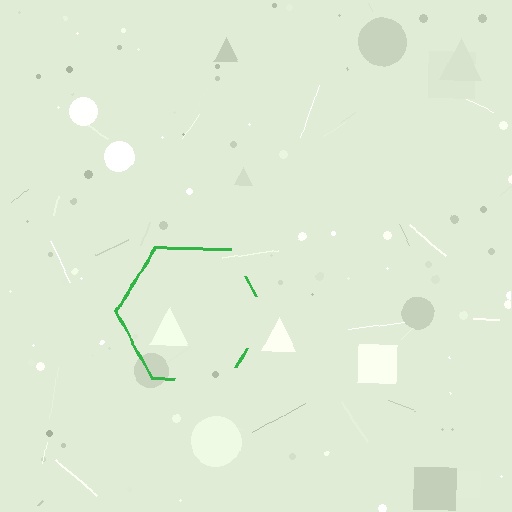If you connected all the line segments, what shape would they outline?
They would outline a hexagon.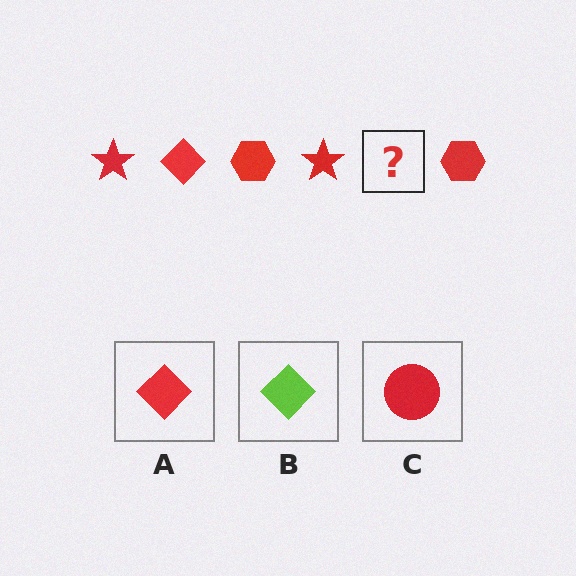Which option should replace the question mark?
Option A.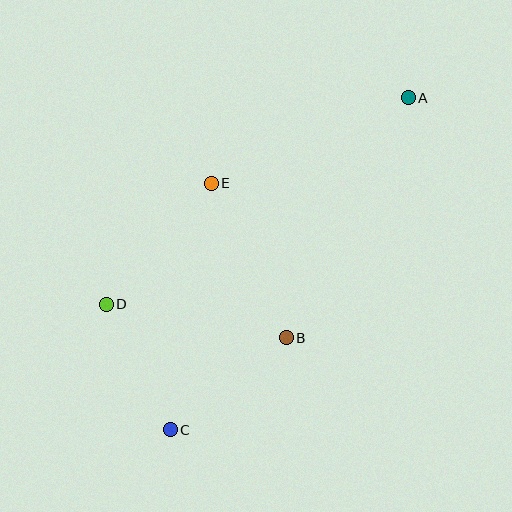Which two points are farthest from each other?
Points A and C are farthest from each other.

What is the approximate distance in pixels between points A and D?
The distance between A and D is approximately 366 pixels.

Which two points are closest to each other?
Points C and D are closest to each other.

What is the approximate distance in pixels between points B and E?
The distance between B and E is approximately 172 pixels.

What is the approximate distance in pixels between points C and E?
The distance between C and E is approximately 250 pixels.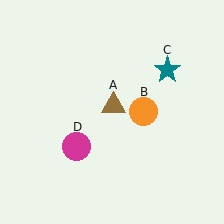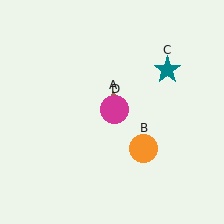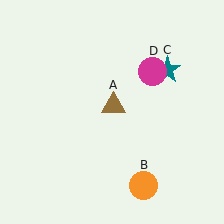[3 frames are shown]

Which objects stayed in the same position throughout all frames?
Brown triangle (object A) and teal star (object C) remained stationary.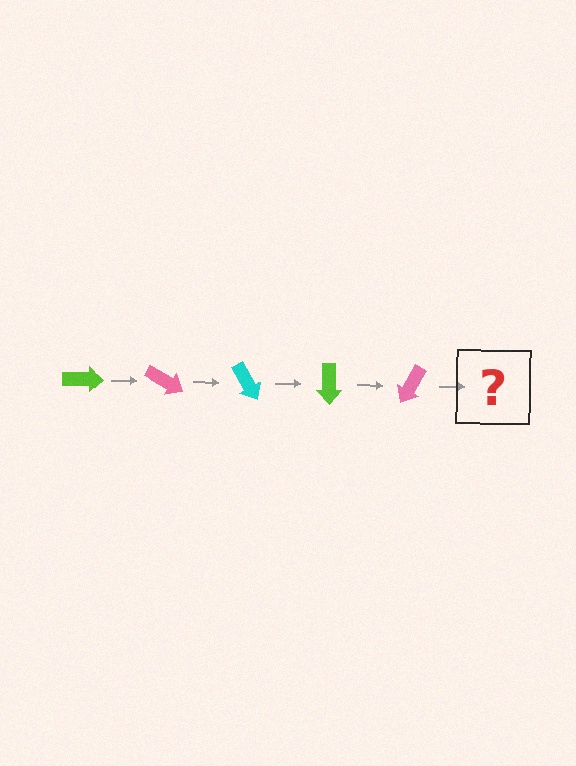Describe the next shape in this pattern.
It should be a cyan arrow, rotated 150 degrees from the start.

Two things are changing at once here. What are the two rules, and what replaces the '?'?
The two rules are that it rotates 30 degrees each step and the color cycles through lime, pink, and cyan. The '?' should be a cyan arrow, rotated 150 degrees from the start.